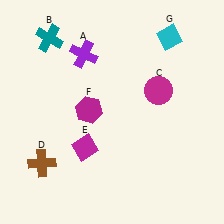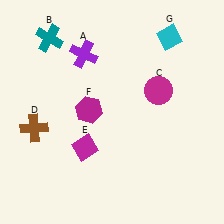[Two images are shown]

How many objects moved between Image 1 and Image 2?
1 object moved between the two images.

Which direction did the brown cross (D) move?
The brown cross (D) moved up.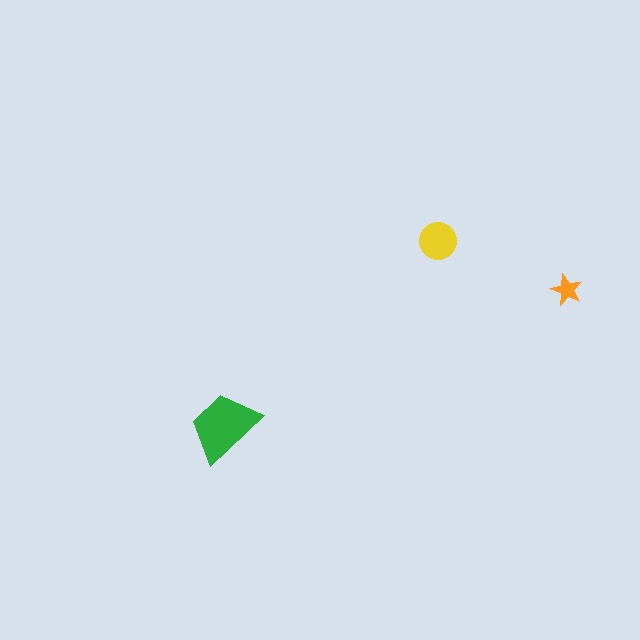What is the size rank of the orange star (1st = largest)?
3rd.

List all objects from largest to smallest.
The green trapezoid, the yellow circle, the orange star.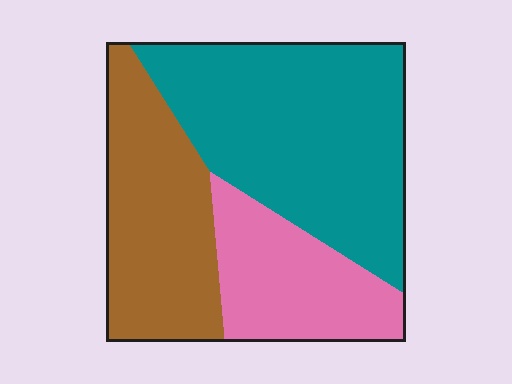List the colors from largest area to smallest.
From largest to smallest: teal, brown, pink.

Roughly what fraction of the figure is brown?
Brown covers 30% of the figure.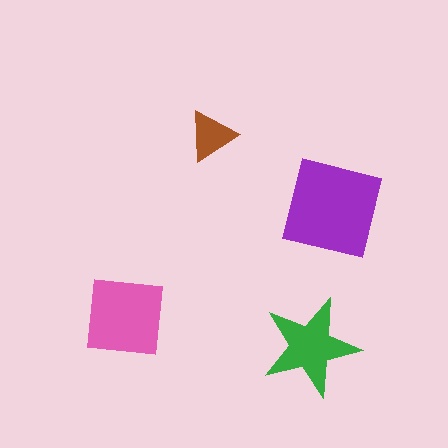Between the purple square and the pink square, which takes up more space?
The purple square.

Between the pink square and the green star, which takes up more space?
The pink square.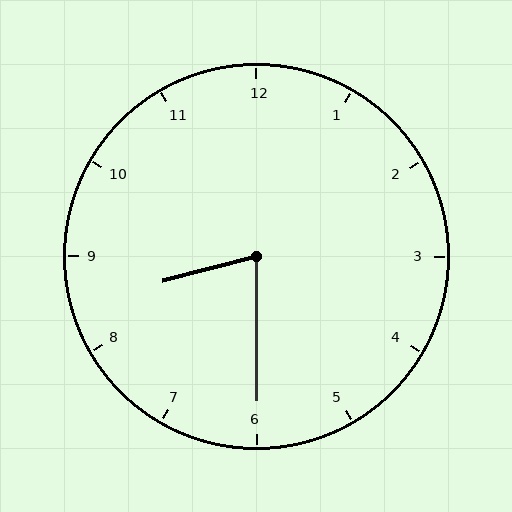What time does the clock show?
8:30.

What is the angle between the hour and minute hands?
Approximately 75 degrees.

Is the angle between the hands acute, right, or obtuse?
It is acute.